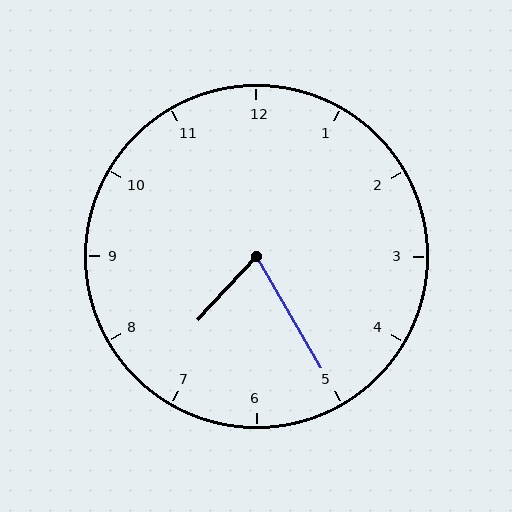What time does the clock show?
7:25.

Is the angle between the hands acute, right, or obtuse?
It is acute.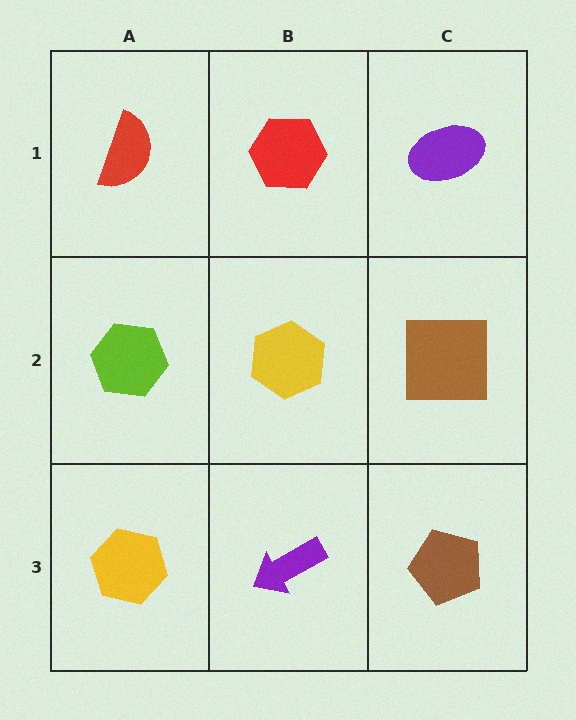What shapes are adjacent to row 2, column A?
A red semicircle (row 1, column A), a yellow hexagon (row 3, column A), a yellow hexagon (row 2, column B).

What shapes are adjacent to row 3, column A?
A lime hexagon (row 2, column A), a purple arrow (row 3, column B).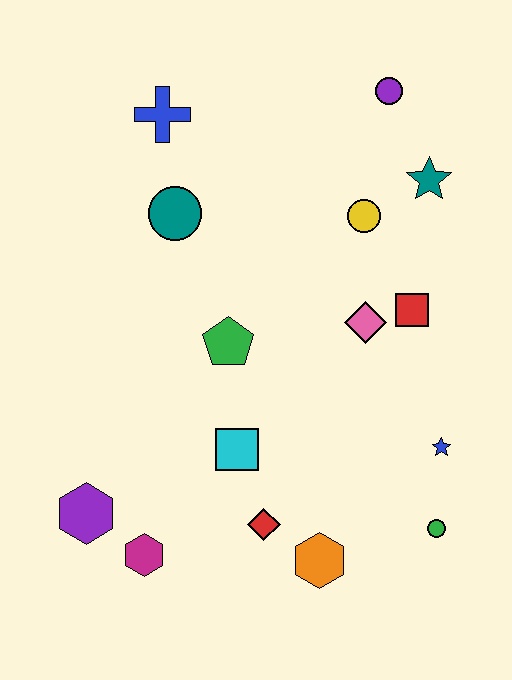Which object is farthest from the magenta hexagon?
The purple circle is farthest from the magenta hexagon.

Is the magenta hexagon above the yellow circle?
No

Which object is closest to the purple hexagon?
The magenta hexagon is closest to the purple hexagon.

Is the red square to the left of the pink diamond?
No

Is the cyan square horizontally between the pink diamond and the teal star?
No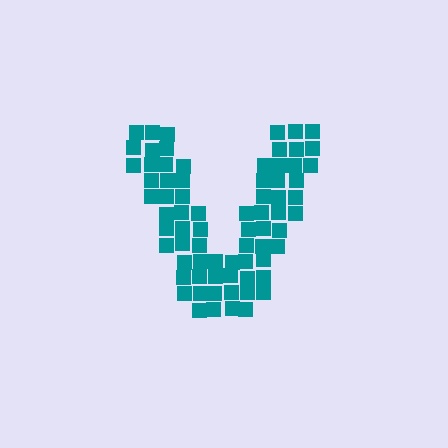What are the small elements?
The small elements are squares.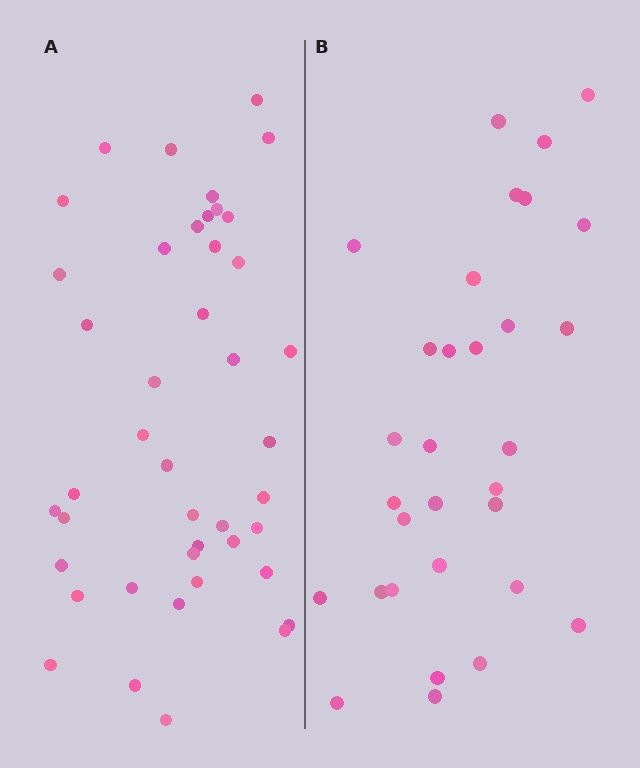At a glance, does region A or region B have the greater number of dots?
Region A (the left region) has more dots.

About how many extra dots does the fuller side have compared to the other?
Region A has roughly 12 or so more dots than region B.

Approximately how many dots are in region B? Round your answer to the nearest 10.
About 30 dots. (The exact count is 31, which rounds to 30.)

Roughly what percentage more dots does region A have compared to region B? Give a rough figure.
About 40% more.